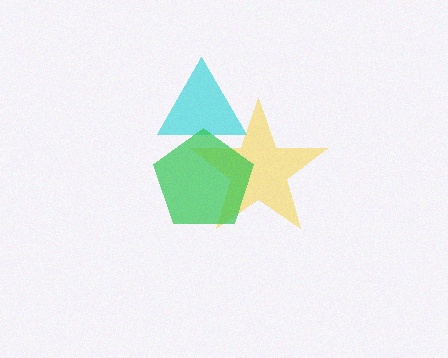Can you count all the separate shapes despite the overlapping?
Yes, there are 3 separate shapes.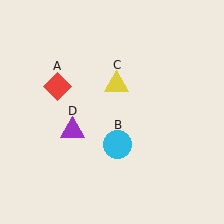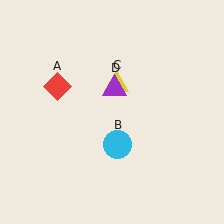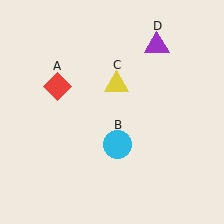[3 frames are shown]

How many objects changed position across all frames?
1 object changed position: purple triangle (object D).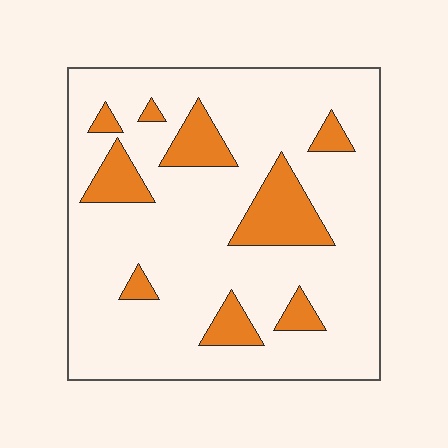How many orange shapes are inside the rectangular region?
9.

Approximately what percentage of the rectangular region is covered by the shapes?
Approximately 15%.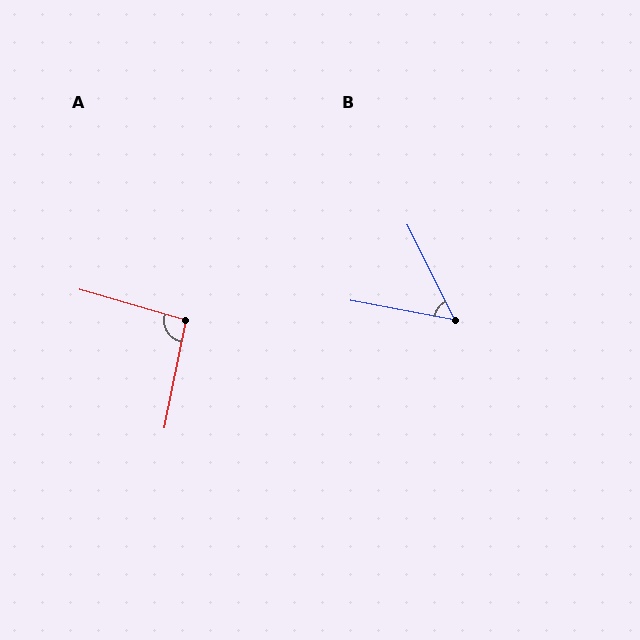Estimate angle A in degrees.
Approximately 95 degrees.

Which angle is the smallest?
B, at approximately 53 degrees.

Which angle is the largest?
A, at approximately 95 degrees.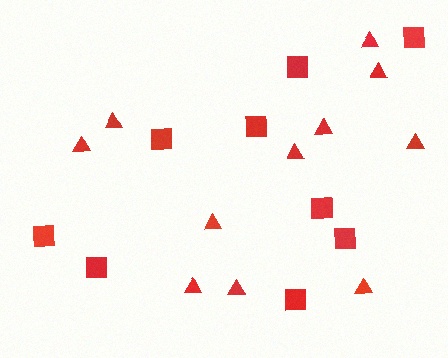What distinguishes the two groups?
There are 2 groups: one group of squares (9) and one group of triangles (11).